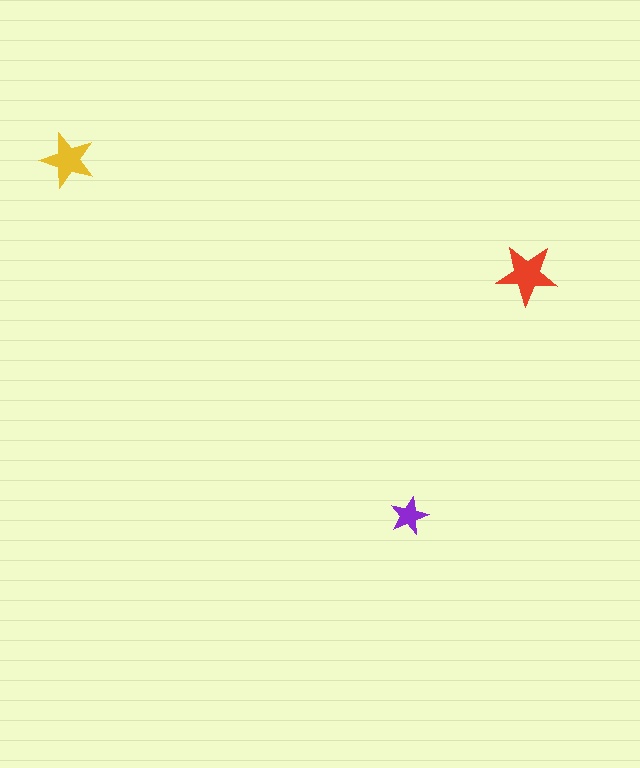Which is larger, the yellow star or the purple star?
The yellow one.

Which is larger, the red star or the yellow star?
The red one.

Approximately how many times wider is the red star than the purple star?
About 1.5 times wider.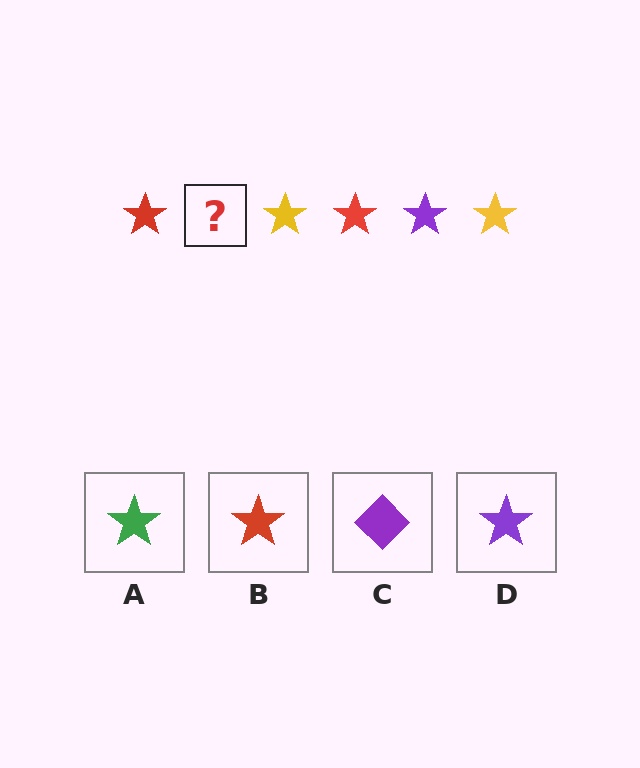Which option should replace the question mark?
Option D.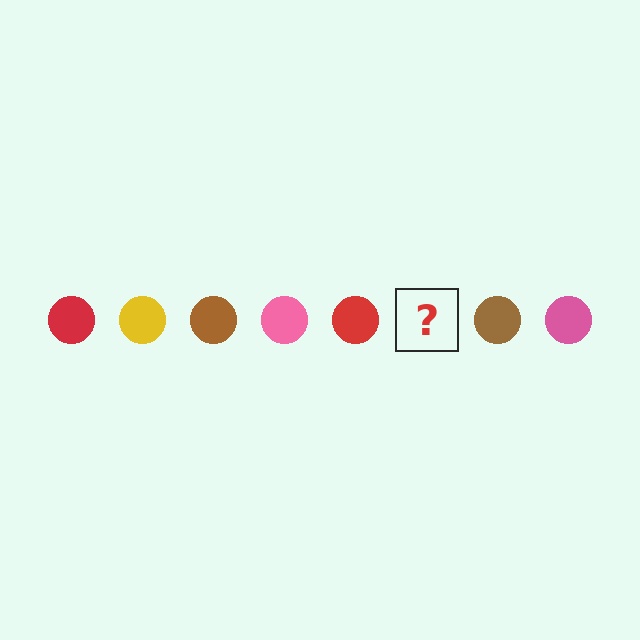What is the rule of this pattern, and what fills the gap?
The rule is that the pattern cycles through red, yellow, brown, pink circles. The gap should be filled with a yellow circle.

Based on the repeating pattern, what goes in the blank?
The blank should be a yellow circle.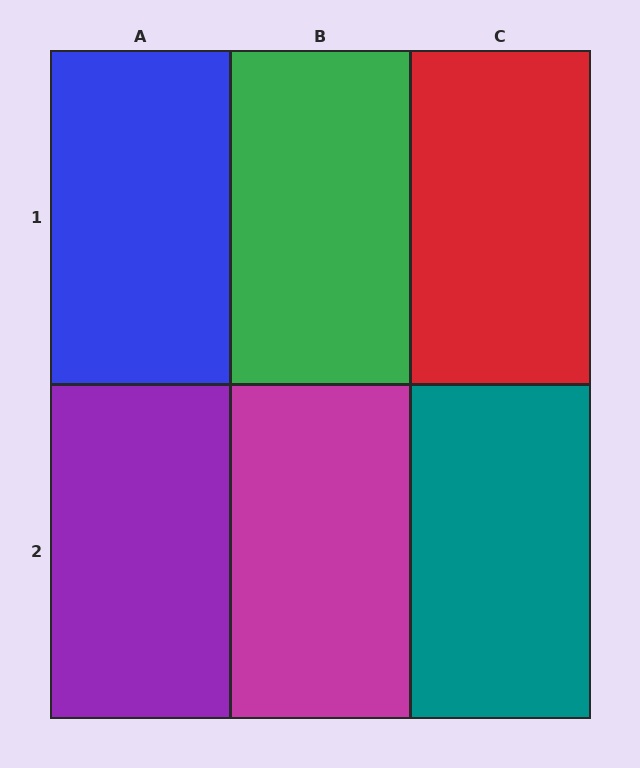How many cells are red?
1 cell is red.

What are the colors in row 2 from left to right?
Purple, magenta, teal.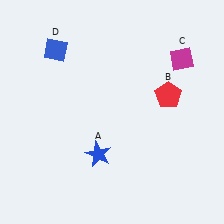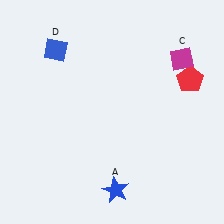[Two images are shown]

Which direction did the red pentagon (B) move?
The red pentagon (B) moved right.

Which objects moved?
The objects that moved are: the blue star (A), the red pentagon (B).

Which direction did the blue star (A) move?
The blue star (A) moved down.